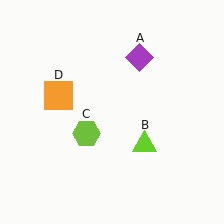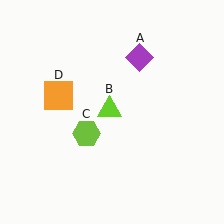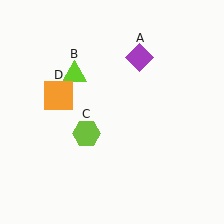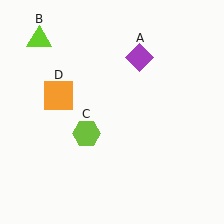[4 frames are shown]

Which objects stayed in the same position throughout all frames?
Purple diamond (object A) and lime hexagon (object C) and orange square (object D) remained stationary.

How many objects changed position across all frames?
1 object changed position: lime triangle (object B).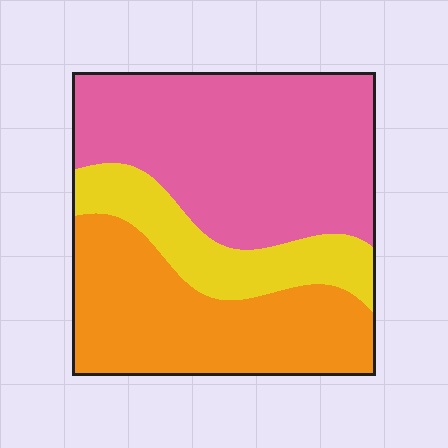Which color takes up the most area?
Pink, at roughly 45%.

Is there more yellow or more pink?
Pink.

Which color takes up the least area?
Yellow, at roughly 20%.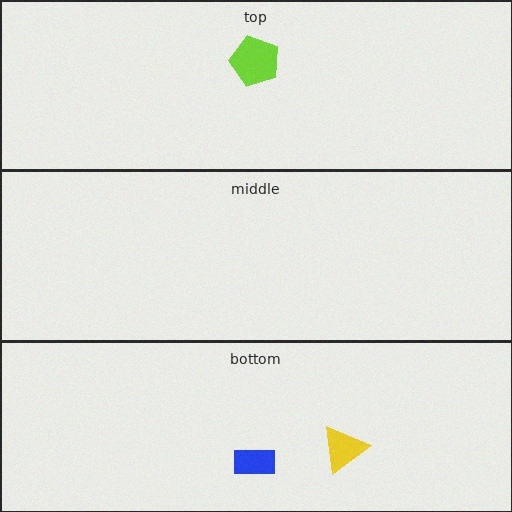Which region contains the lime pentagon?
The top region.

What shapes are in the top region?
The lime pentagon.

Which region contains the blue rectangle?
The bottom region.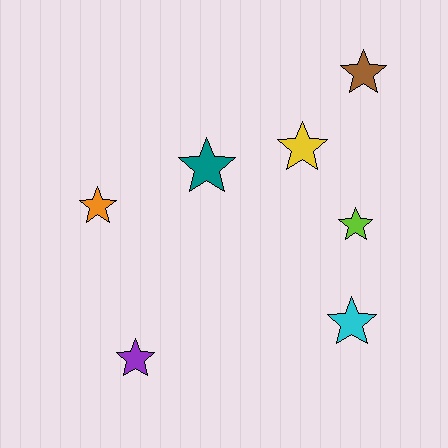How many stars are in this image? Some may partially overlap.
There are 7 stars.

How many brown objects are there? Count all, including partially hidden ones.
There is 1 brown object.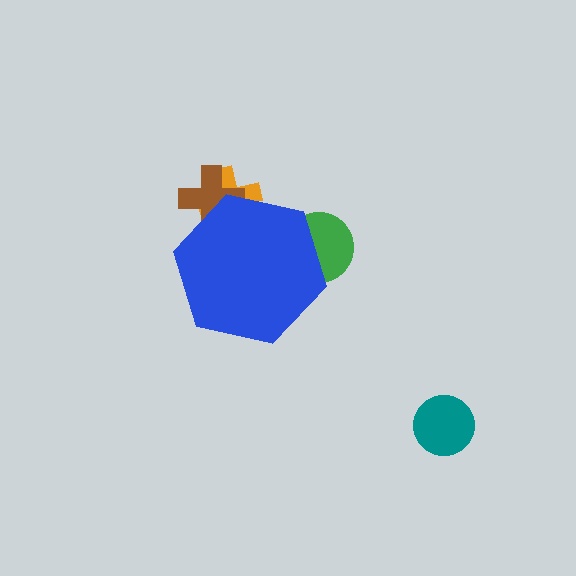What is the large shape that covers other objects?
A blue hexagon.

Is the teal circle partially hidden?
No, the teal circle is fully visible.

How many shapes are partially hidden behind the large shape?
3 shapes are partially hidden.